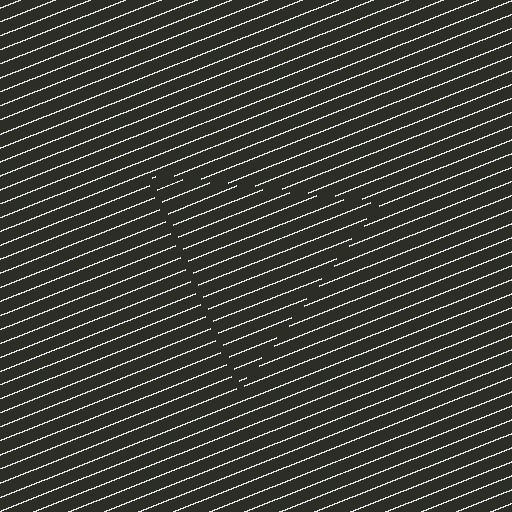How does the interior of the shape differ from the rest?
The interior of the shape contains the same grating, shifted by half a period — the contour is defined by the phase discontinuity where line-ends from the inner and outer gratings abut.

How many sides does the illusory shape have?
3 sides — the line-ends trace a triangle.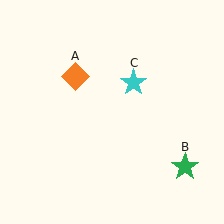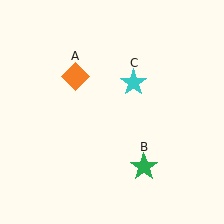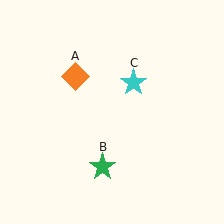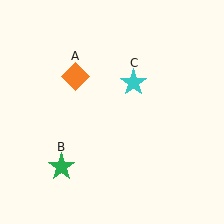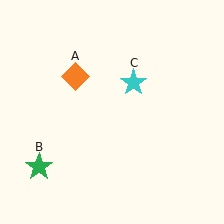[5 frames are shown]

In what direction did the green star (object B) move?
The green star (object B) moved left.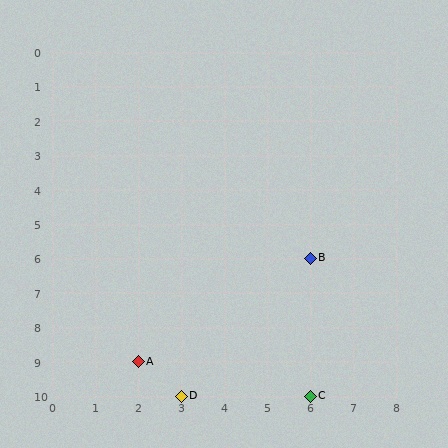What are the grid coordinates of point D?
Point D is at grid coordinates (3, 10).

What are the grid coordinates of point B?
Point B is at grid coordinates (6, 6).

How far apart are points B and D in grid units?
Points B and D are 3 columns and 4 rows apart (about 5.0 grid units diagonally).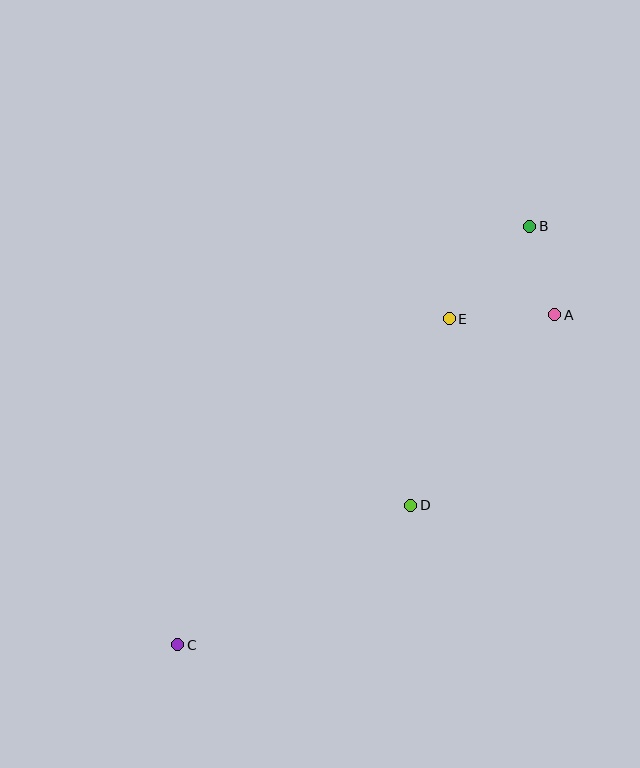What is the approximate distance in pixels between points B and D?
The distance between B and D is approximately 303 pixels.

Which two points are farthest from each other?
Points B and C are farthest from each other.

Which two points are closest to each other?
Points A and B are closest to each other.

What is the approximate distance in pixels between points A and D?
The distance between A and D is approximately 239 pixels.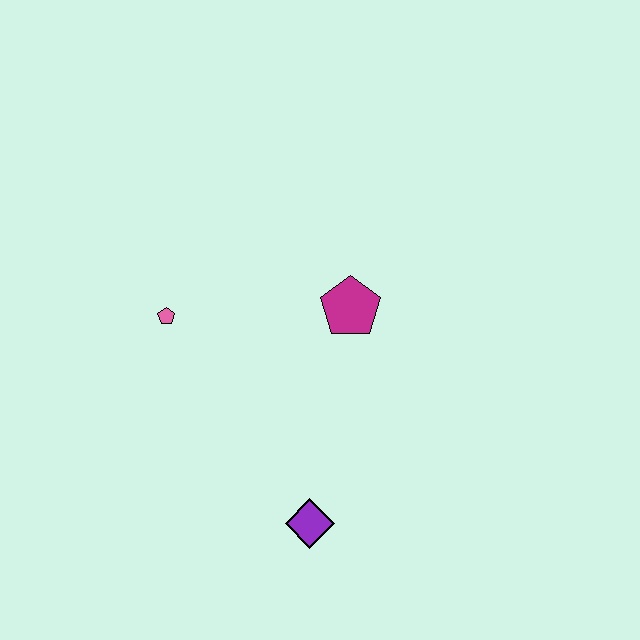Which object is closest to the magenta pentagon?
The pink pentagon is closest to the magenta pentagon.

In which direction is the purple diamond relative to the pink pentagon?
The purple diamond is below the pink pentagon.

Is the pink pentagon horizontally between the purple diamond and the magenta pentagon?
No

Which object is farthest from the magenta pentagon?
The purple diamond is farthest from the magenta pentagon.